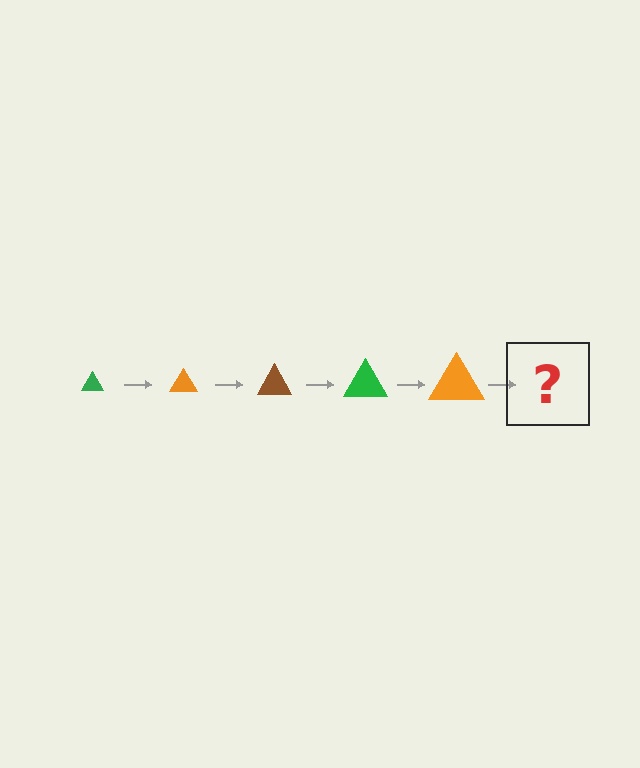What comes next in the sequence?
The next element should be a brown triangle, larger than the previous one.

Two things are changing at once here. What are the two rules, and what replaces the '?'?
The two rules are that the triangle grows larger each step and the color cycles through green, orange, and brown. The '?' should be a brown triangle, larger than the previous one.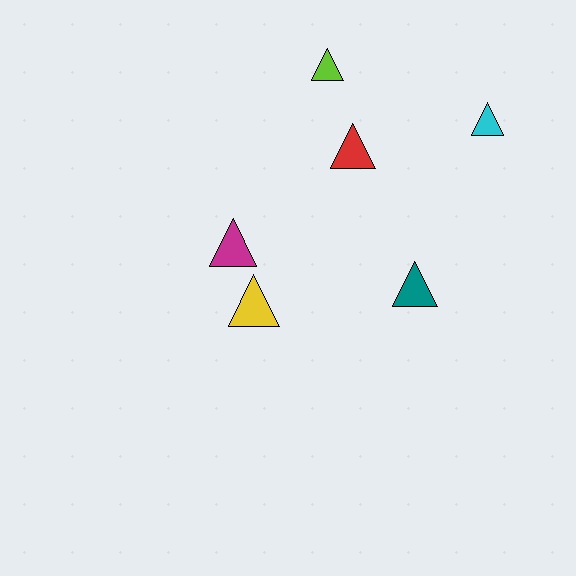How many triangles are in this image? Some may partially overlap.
There are 6 triangles.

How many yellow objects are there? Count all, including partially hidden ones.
There is 1 yellow object.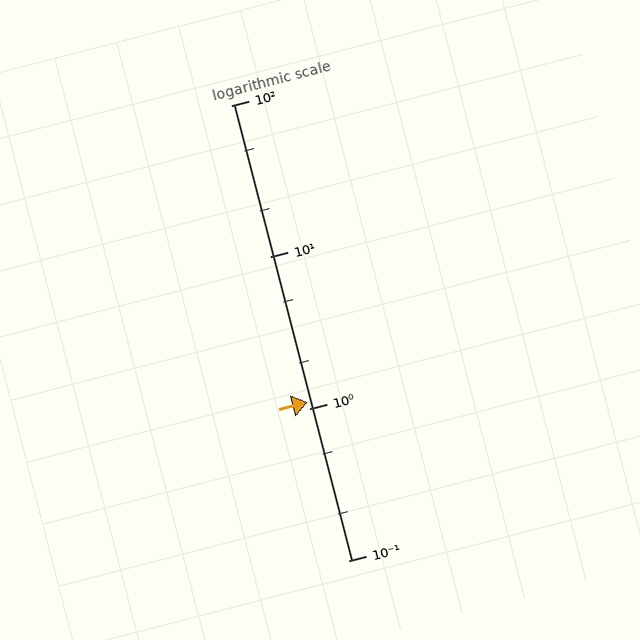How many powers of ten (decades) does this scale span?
The scale spans 3 decades, from 0.1 to 100.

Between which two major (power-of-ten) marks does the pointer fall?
The pointer is between 1 and 10.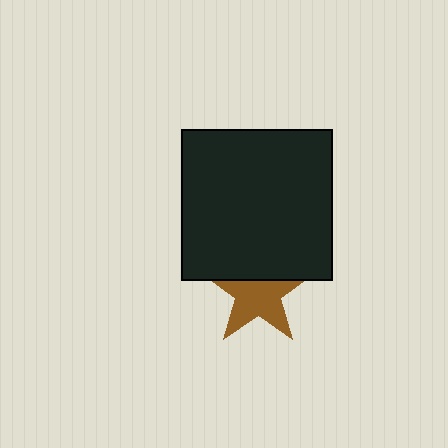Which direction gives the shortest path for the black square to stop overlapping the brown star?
Moving up gives the shortest separation.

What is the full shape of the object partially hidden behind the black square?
The partially hidden object is a brown star.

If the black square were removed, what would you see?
You would see the complete brown star.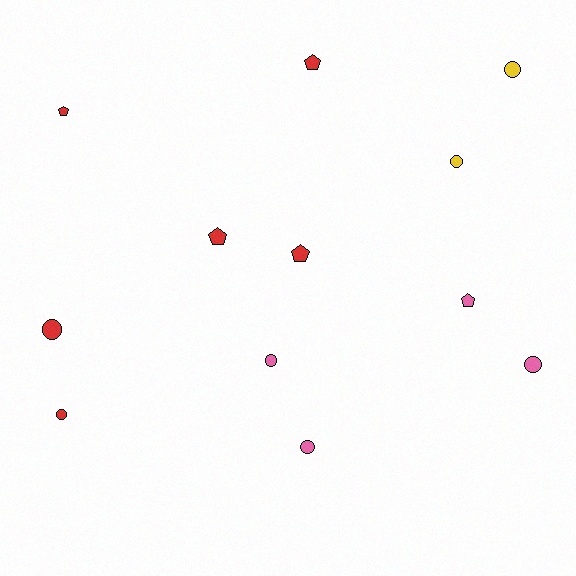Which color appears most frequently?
Red, with 6 objects.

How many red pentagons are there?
There are 4 red pentagons.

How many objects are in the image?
There are 12 objects.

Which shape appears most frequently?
Circle, with 7 objects.